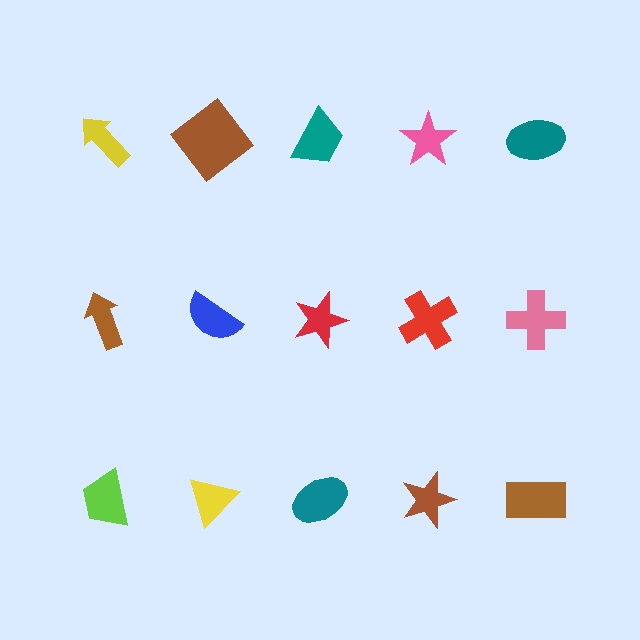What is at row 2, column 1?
A brown arrow.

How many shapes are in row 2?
5 shapes.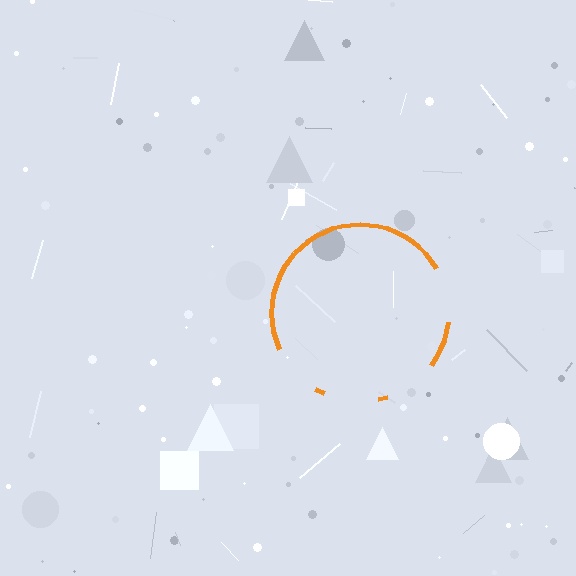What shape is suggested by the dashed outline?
The dashed outline suggests a circle.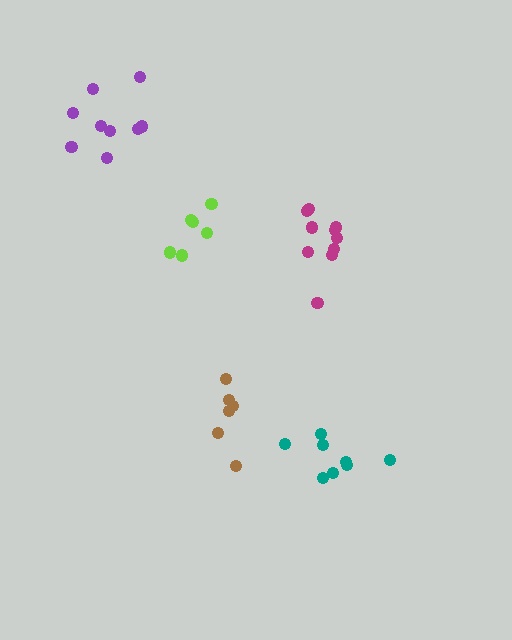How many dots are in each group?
Group 1: 8 dots, Group 2: 10 dots, Group 3: 7 dots, Group 4: 6 dots, Group 5: 9 dots (40 total).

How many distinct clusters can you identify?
There are 5 distinct clusters.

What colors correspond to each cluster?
The clusters are colored: teal, magenta, lime, brown, purple.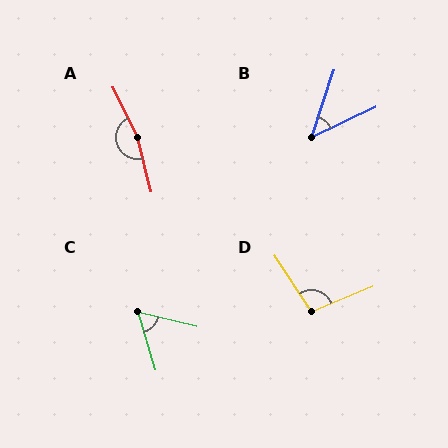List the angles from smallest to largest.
B (46°), C (59°), D (101°), A (168°).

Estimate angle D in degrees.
Approximately 101 degrees.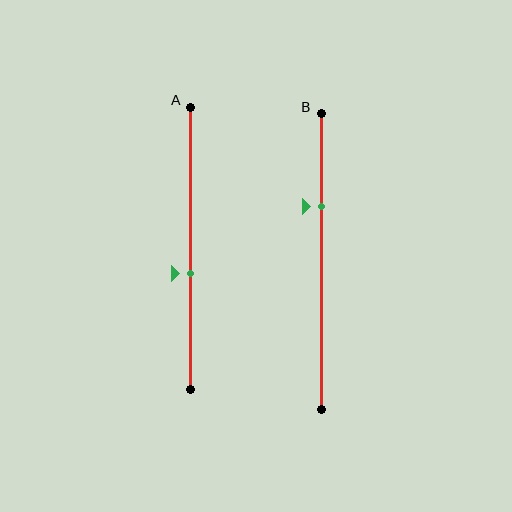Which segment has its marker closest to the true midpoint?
Segment A has its marker closest to the true midpoint.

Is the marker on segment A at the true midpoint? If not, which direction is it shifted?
No, the marker on segment A is shifted downward by about 9% of the segment length.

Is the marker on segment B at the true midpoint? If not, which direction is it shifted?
No, the marker on segment B is shifted upward by about 19% of the segment length.